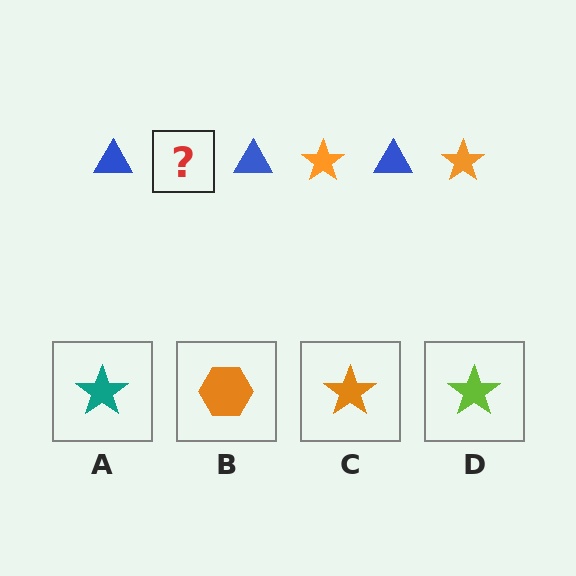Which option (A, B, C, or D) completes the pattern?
C.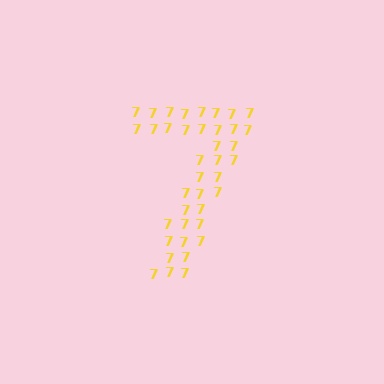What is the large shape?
The large shape is the digit 7.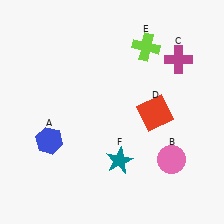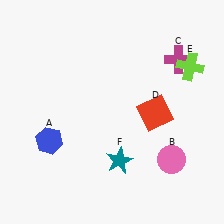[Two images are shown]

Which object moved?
The lime cross (E) moved right.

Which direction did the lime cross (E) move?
The lime cross (E) moved right.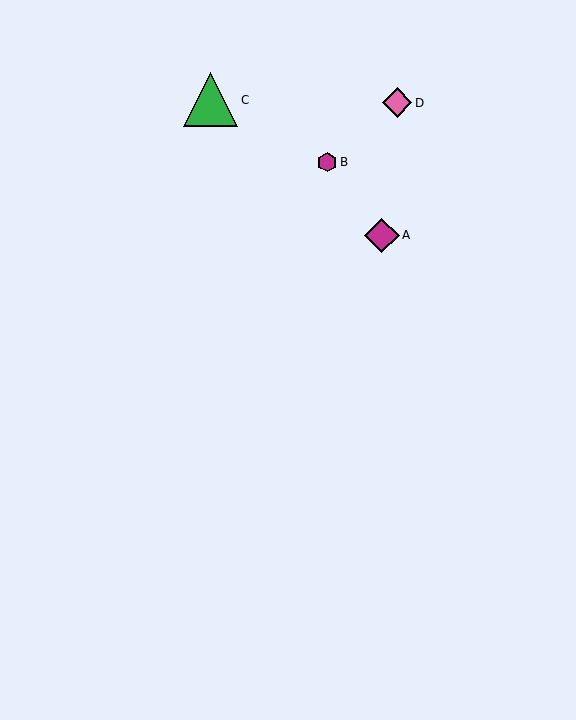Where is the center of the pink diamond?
The center of the pink diamond is at (397, 103).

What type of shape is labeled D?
Shape D is a pink diamond.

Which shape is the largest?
The green triangle (labeled C) is the largest.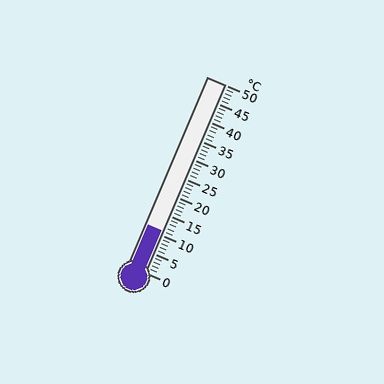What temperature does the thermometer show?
The thermometer shows approximately 11°C.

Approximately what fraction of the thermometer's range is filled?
The thermometer is filled to approximately 20% of its range.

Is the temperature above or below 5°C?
The temperature is above 5°C.